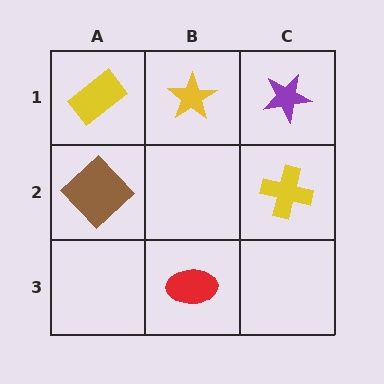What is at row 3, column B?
A red ellipse.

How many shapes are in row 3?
1 shape.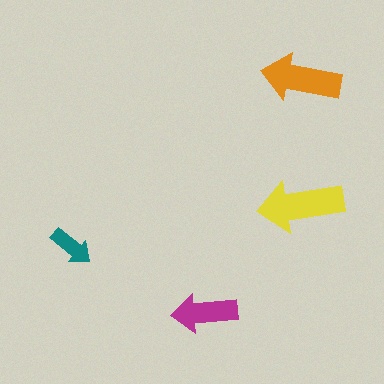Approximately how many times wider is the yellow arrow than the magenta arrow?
About 1.5 times wider.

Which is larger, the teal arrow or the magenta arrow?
The magenta one.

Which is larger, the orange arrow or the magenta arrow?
The orange one.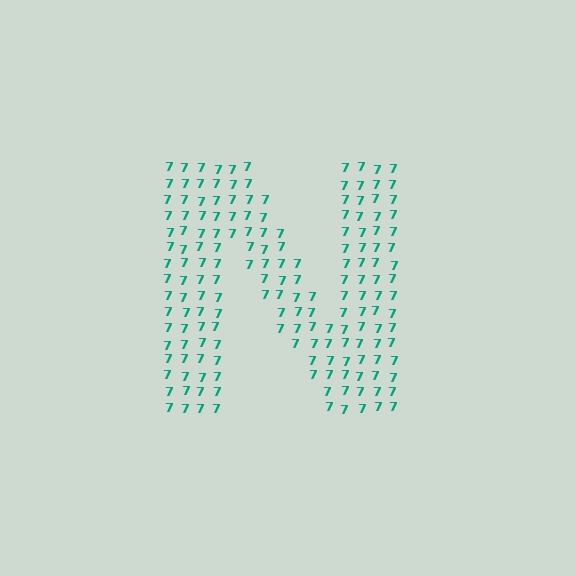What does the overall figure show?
The overall figure shows the letter N.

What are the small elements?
The small elements are digit 7's.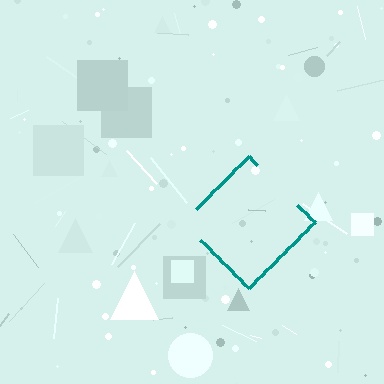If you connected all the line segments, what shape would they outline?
They would outline a diamond.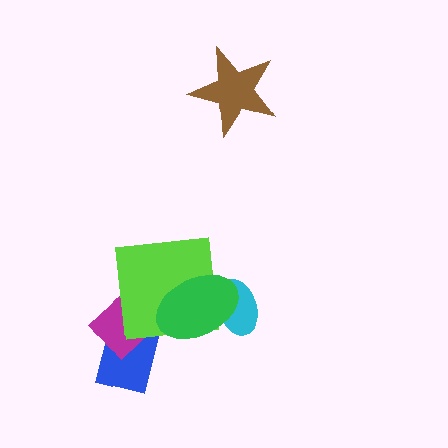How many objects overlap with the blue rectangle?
2 objects overlap with the blue rectangle.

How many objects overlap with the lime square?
3 objects overlap with the lime square.